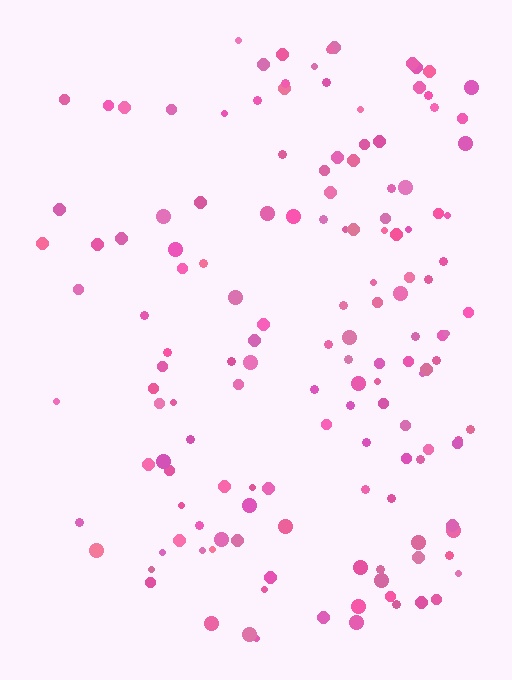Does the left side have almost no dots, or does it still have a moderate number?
Still a moderate number, just noticeably fewer than the right.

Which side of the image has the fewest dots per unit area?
The left.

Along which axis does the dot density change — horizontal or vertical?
Horizontal.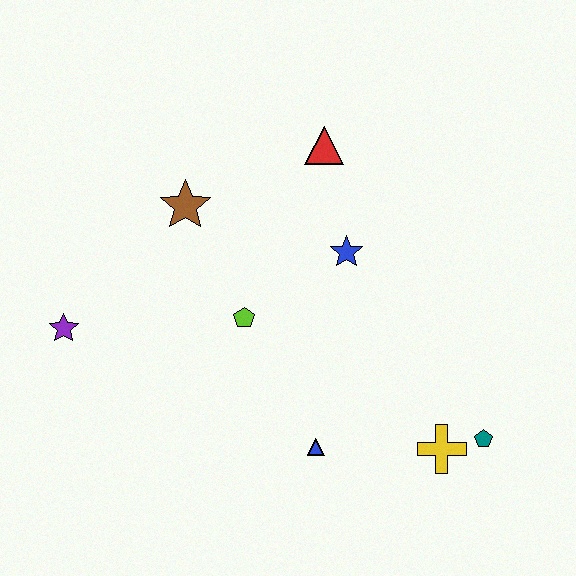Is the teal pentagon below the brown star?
Yes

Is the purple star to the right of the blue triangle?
No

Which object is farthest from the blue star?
The purple star is farthest from the blue star.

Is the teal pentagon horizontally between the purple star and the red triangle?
No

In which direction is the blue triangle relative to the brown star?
The blue triangle is below the brown star.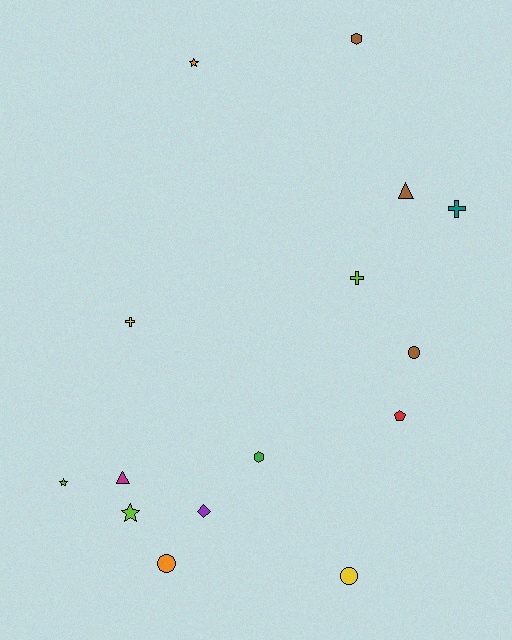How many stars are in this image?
There are 3 stars.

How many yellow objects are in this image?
There are 2 yellow objects.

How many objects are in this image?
There are 15 objects.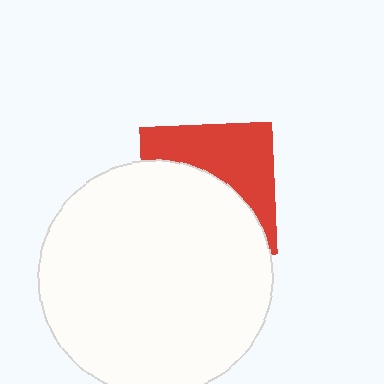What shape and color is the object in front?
The object in front is a white circle.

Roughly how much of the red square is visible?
A small part of it is visible (roughly 45%).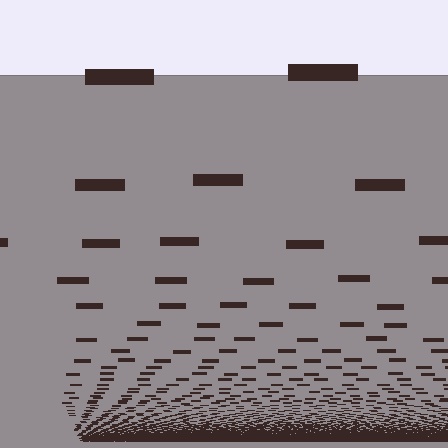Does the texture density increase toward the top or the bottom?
Density increases toward the bottom.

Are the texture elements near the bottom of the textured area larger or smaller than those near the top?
Smaller. The gradient is inverted — elements near the bottom are smaller and denser.